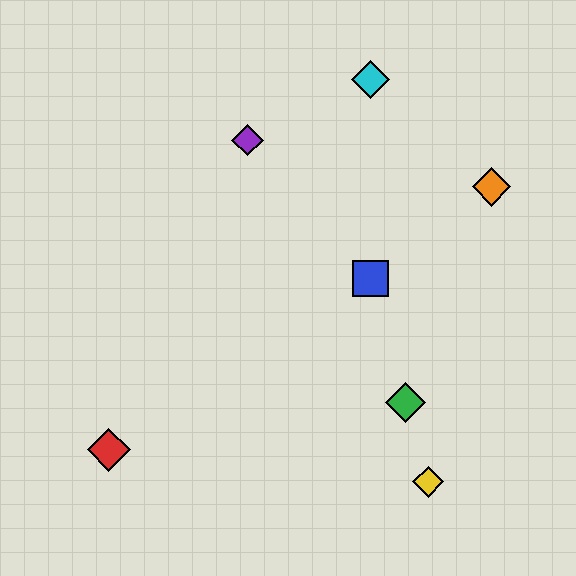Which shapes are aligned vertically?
The blue square, the cyan diamond are aligned vertically.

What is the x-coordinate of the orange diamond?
The orange diamond is at x≈492.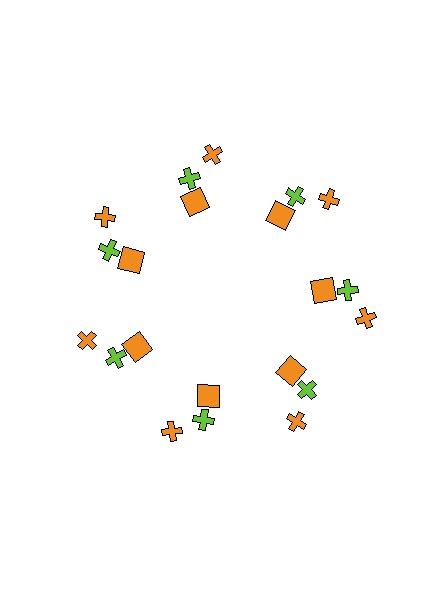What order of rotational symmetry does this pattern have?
This pattern has 7-fold rotational symmetry.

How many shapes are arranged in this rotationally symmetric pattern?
There are 21 shapes, arranged in 7 groups of 3.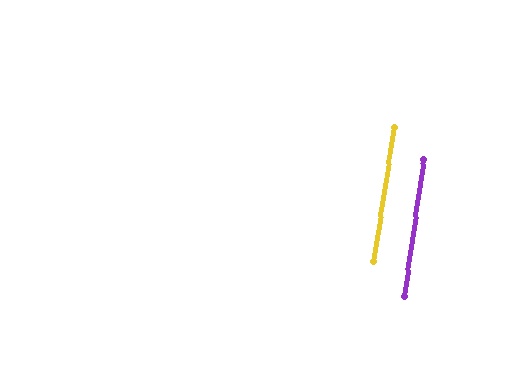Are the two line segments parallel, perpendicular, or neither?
Parallel — their directions differ by only 0.8°.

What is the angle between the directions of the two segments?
Approximately 1 degree.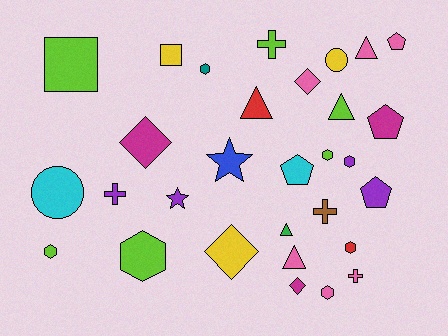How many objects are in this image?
There are 30 objects.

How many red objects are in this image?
There are 2 red objects.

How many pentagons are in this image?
There are 4 pentagons.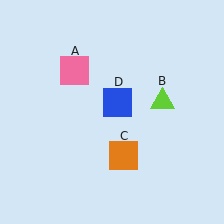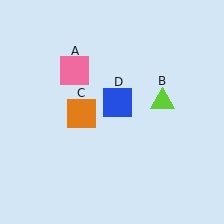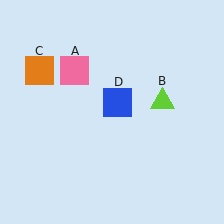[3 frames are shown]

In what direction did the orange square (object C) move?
The orange square (object C) moved up and to the left.